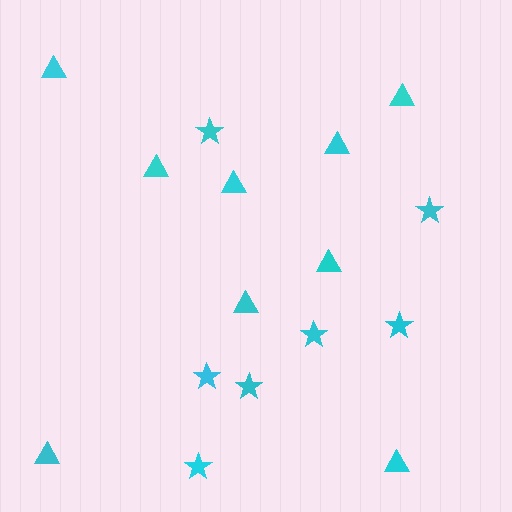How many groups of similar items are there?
There are 2 groups: one group of triangles (9) and one group of stars (7).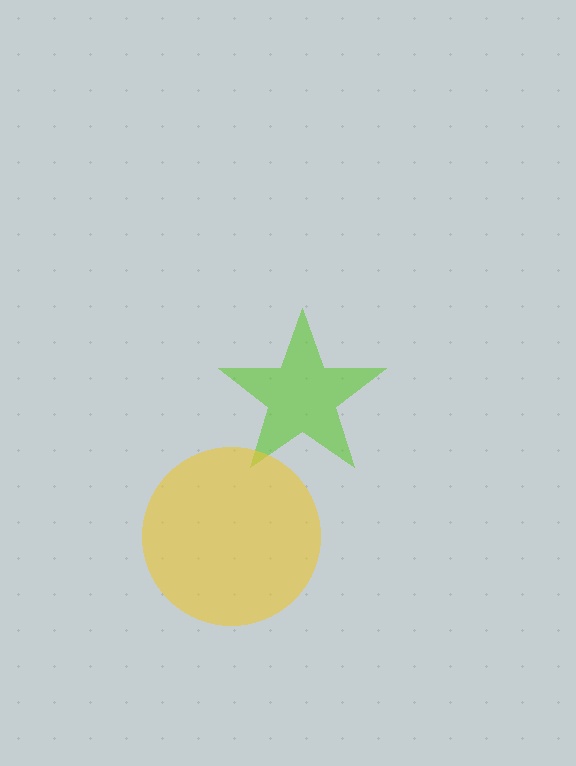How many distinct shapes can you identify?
There are 2 distinct shapes: a lime star, a yellow circle.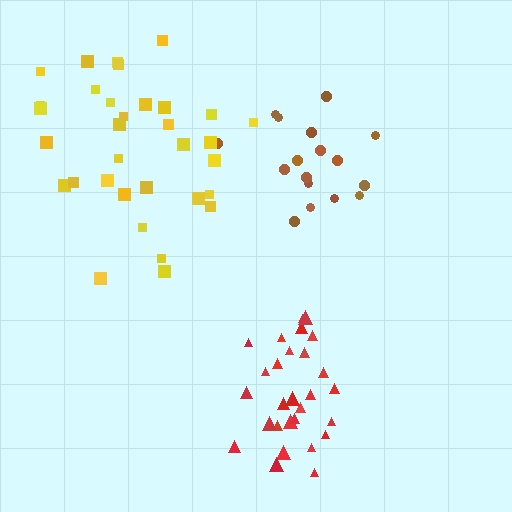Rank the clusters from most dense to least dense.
red, brown, yellow.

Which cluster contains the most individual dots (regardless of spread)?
Yellow (34).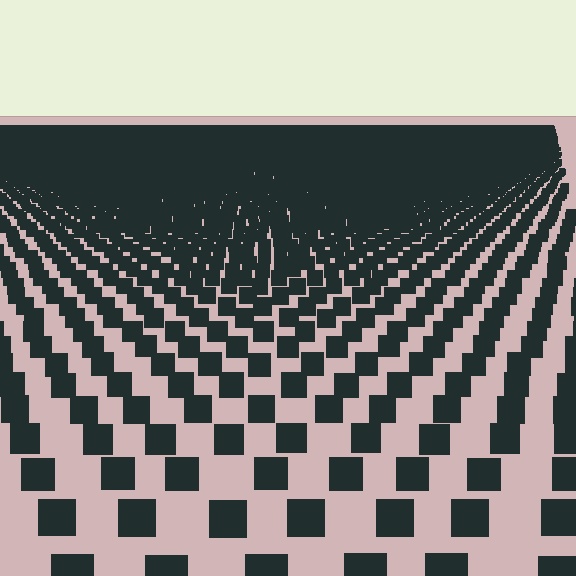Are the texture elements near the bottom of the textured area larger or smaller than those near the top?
Larger. Near the bottom, elements are closer to the viewer and appear at a bigger on-screen size.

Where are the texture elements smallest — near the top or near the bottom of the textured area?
Near the top.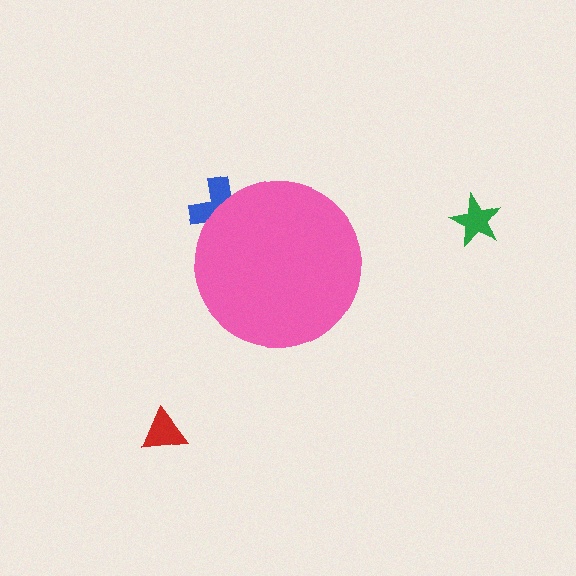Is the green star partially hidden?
No, the green star is fully visible.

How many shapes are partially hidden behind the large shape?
1 shape is partially hidden.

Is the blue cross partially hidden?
Yes, the blue cross is partially hidden behind the pink circle.